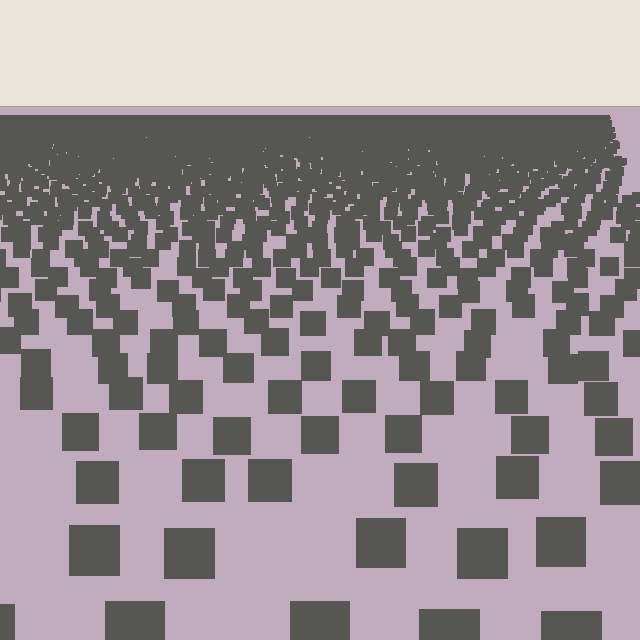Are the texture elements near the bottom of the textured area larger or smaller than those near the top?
Larger. Near the bottom, elements are closer to the viewer and appear at a bigger on-screen size.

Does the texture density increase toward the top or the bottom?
Density increases toward the top.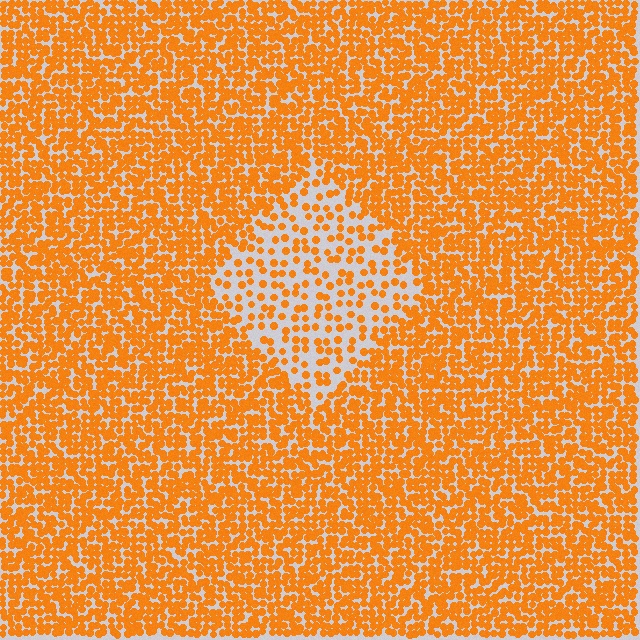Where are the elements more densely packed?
The elements are more densely packed outside the diamond boundary.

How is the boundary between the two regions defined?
The boundary is defined by a change in element density (approximately 2.4x ratio). All elements are the same color, size, and shape.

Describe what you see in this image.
The image contains small orange elements arranged at two different densities. A diamond-shaped region is visible where the elements are less densely packed than the surrounding area.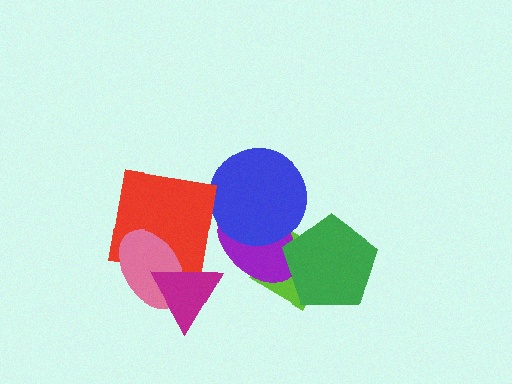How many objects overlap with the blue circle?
2 objects overlap with the blue circle.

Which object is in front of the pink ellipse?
The magenta triangle is in front of the pink ellipse.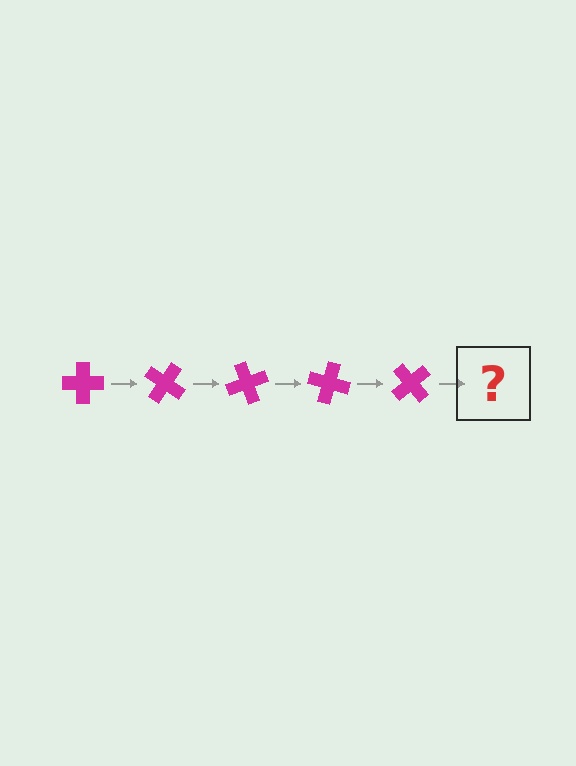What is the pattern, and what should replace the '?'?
The pattern is that the cross rotates 35 degrees each step. The '?' should be a magenta cross rotated 175 degrees.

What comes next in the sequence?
The next element should be a magenta cross rotated 175 degrees.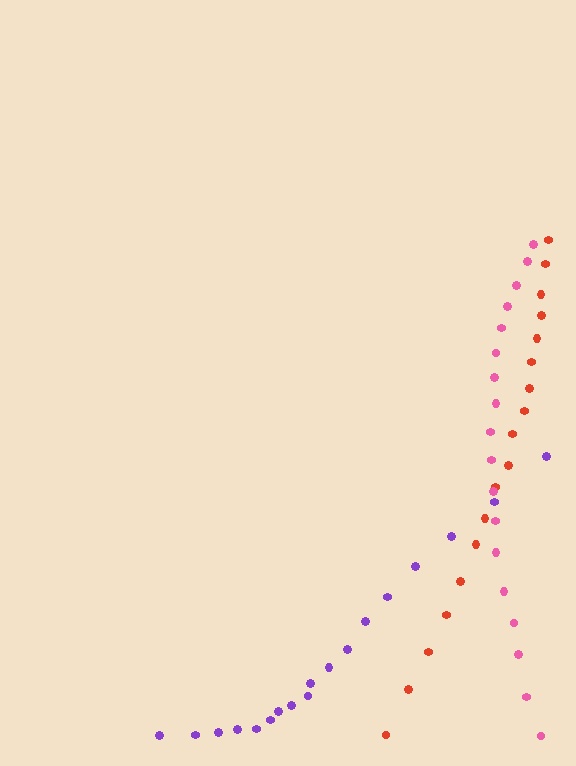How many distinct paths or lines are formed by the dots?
There are 3 distinct paths.